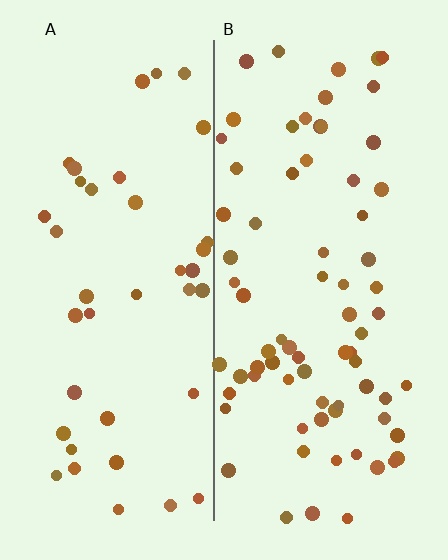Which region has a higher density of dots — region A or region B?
B (the right).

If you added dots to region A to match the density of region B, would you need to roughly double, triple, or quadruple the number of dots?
Approximately double.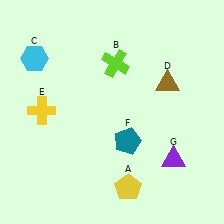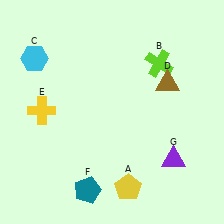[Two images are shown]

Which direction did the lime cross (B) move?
The lime cross (B) moved right.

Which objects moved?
The objects that moved are: the lime cross (B), the teal pentagon (F).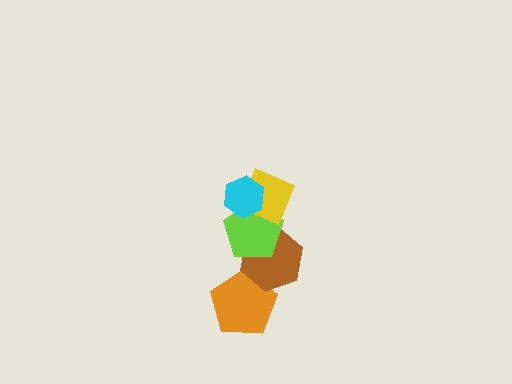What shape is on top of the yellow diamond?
The cyan hexagon is on top of the yellow diamond.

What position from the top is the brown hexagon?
The brown hexagon is 4th from the top.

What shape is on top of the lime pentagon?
The yellow diamond is on top of the lime pentagon.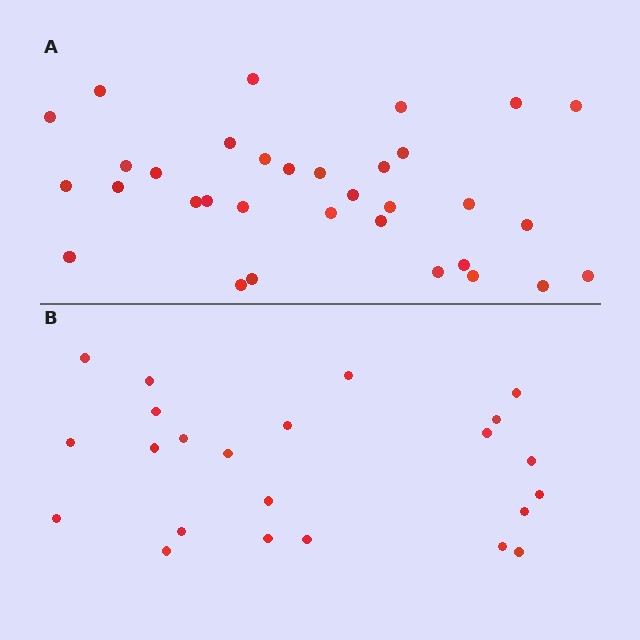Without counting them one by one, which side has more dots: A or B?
Region A (the top region) has more dots.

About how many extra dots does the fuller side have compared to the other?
Region A has roughly 10 or so more dots than region B.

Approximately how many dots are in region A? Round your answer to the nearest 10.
About 30 dots. (The exact count is 33, which rounds to 30.)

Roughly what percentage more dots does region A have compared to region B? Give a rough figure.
About 45% more.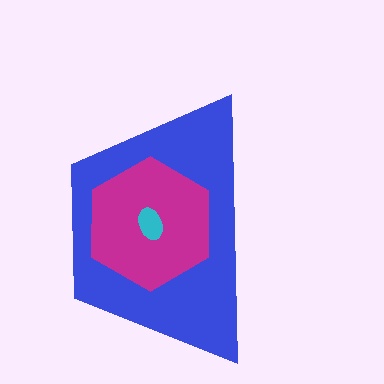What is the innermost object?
The cyan ellipse.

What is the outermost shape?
The blue trapezoid.